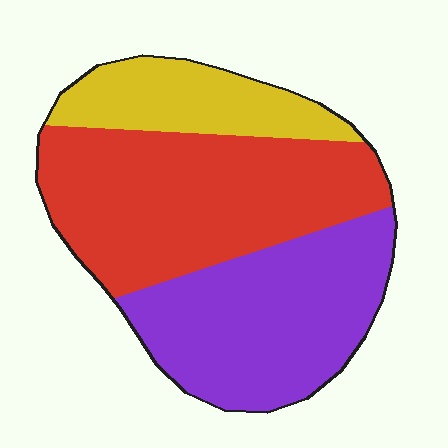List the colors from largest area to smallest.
From largest to smallest: red, purple, yellow.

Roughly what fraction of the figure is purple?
Purple takes up about three eighths (3/8) of the figure.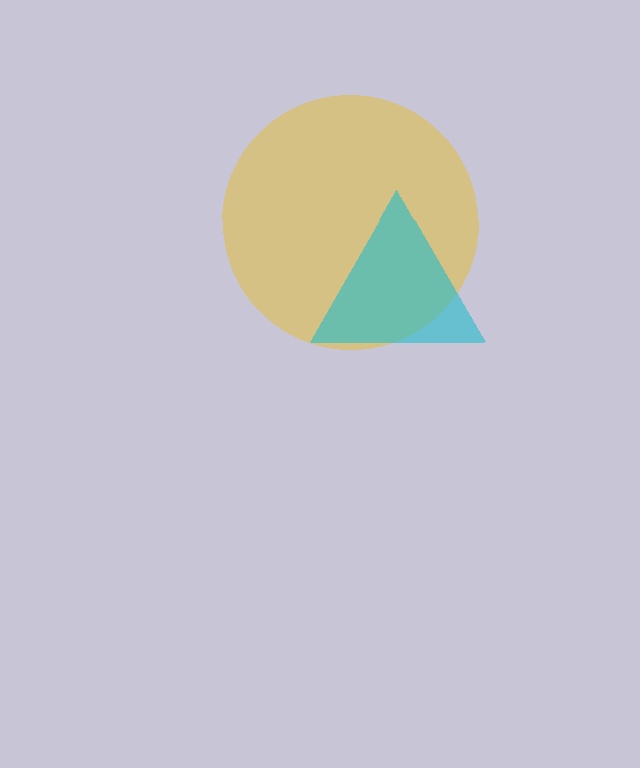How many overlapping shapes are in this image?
There are 2 overlapping shapes in the image.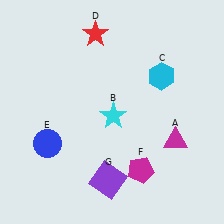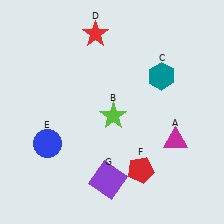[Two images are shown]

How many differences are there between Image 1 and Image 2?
There are 3 differences between the two images.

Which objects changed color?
B changed from cyan to lime. C changed from cyan to teal. F changed from magenta to red.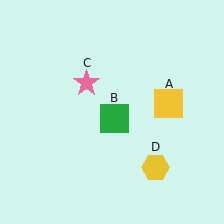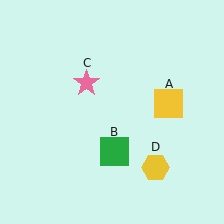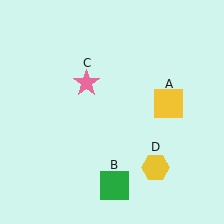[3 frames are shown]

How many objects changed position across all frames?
1 object changed position: green square (object B).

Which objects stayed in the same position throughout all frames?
Yellow square (object A) and pink star (object C) and yellow hexagon (object D) remained stationary.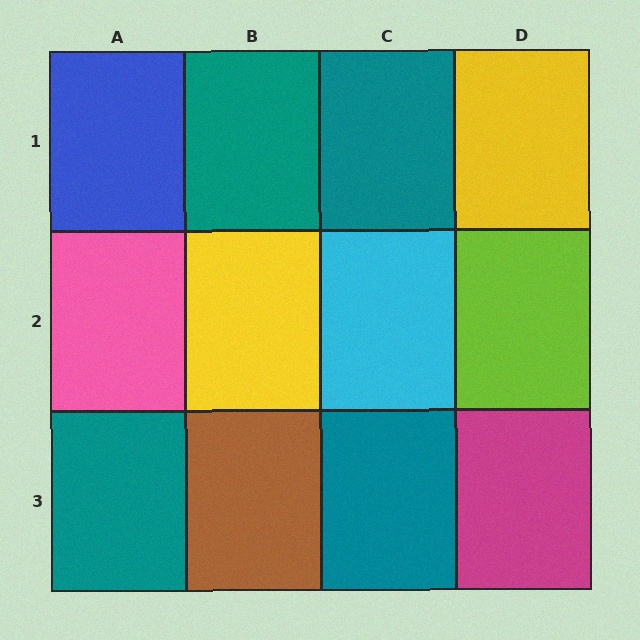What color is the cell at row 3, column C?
Teal.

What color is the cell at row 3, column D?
Magenta.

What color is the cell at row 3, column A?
Teal.